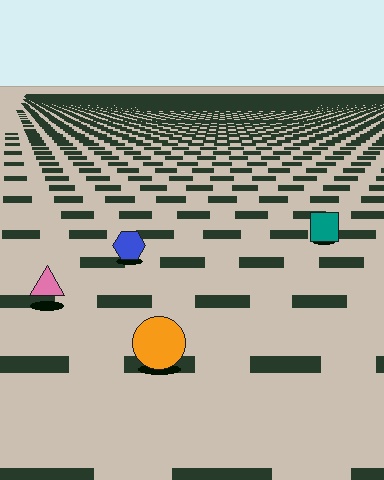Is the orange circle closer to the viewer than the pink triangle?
Yes. The orange circle is closer — you can tell from the texture gradient: the ground texture is coarser near it.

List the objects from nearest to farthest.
From nearest to farthest: the orange circle, the pink triangle, the blue hexagon, the teal square.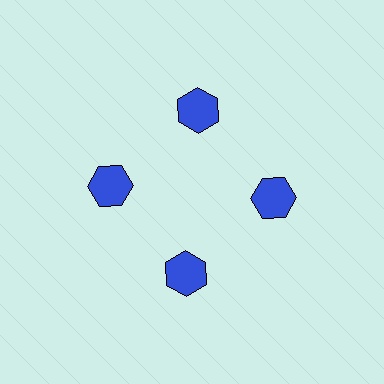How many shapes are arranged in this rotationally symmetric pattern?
There are 4 shapes, arranged in 4 groups of 1.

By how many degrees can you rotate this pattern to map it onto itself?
The pattern maps onto itself every 90 degrees of rotation.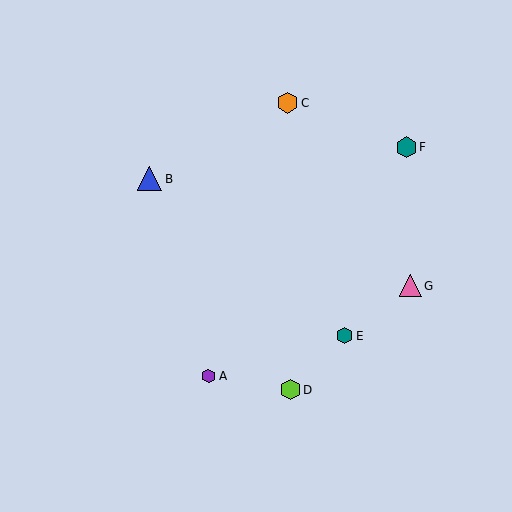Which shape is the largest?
The blue triangle (labeled B) is the largest.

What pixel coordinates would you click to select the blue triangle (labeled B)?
Click at (150, 179) to select the blue triangle B.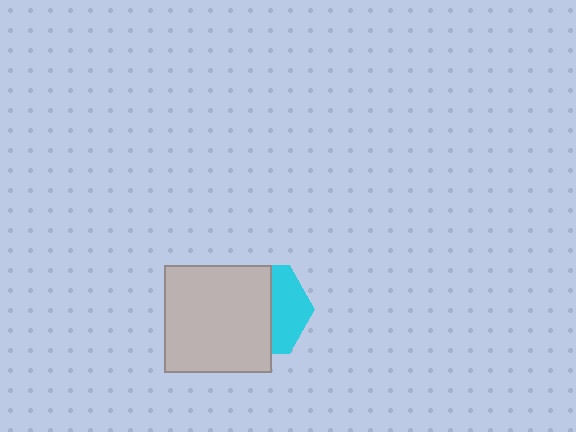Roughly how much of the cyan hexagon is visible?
A small part of it is visible (roughly 40%).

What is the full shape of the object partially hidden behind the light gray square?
The partially hidden object is a cyan hexagon.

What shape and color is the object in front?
The object in front is a light gray square.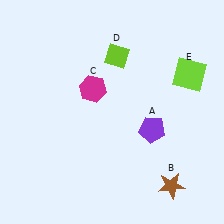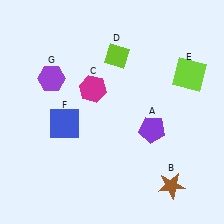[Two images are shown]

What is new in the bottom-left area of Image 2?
A blue square (F) was added in the bottom-left area of Image 2.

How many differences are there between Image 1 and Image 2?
There are 2 differences between the two images.